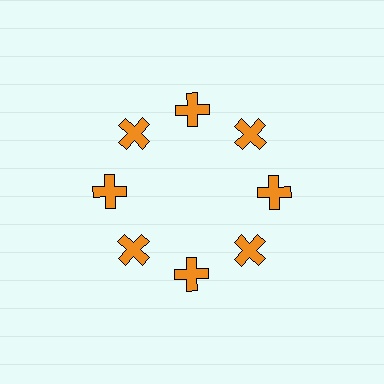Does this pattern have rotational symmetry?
Yes, this pattern has 8-fold rotational symmetry. It looks the same after rotating 45 degrees around the center.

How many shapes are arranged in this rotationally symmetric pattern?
There are 8 shapes, arranged in 8 groups of 1.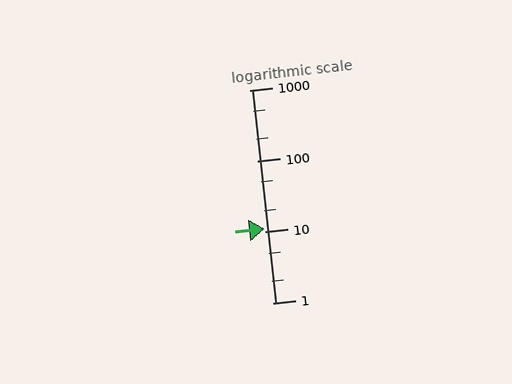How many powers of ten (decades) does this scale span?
The scale spans 3 decades, from 1 to 1000.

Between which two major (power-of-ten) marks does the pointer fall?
The pointer is between 10 and 100.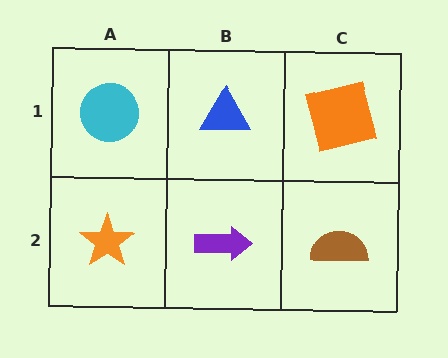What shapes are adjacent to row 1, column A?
An orange star (row 2, column A), a blue triangle (row 1, column B).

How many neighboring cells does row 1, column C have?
2.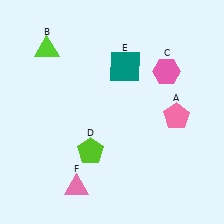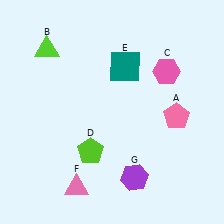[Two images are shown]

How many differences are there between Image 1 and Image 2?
There is 1 difference between the two images.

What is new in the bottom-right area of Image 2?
A purple hexagon (G) was added in the bottom-right area of Image 2.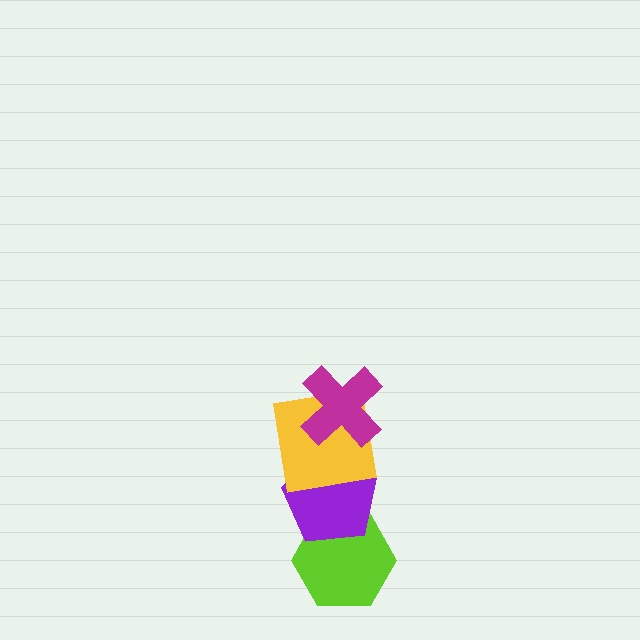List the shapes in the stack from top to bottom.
From top to bottom: the magenta cross, the yellow square, the purple pentagon, the lime hexagon.